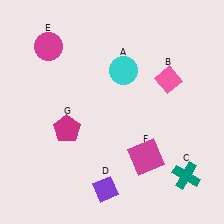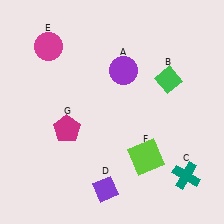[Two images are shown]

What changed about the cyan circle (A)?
In Image 1, A is cyan. In Image 2, it changed to purple.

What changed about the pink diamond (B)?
In Image 1, B is pink. In Image 2, it changed to green.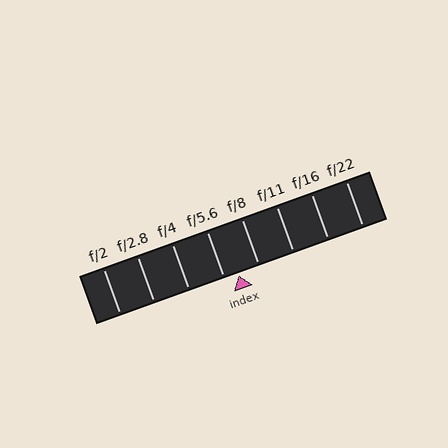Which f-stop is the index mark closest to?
The index mark is closest to f/5.6.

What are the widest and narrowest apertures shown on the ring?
The widest aperture shown is f/2 and the narrowest is f/22.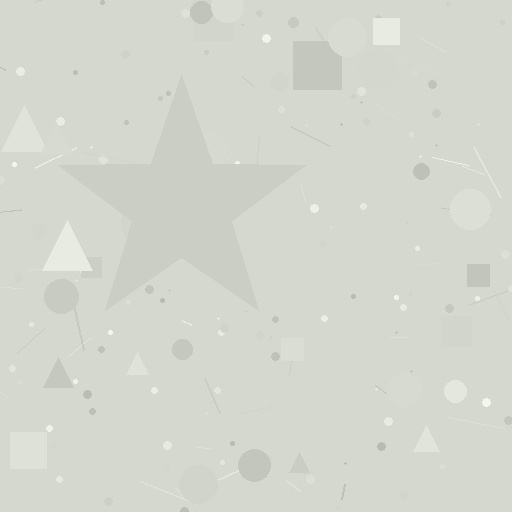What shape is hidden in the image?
A star is hidden in the image.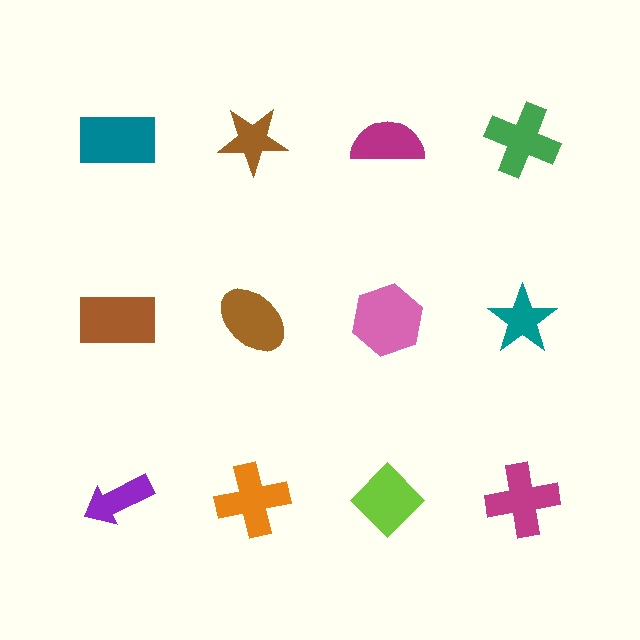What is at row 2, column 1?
A brown rectangle.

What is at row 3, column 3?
A lime diamond.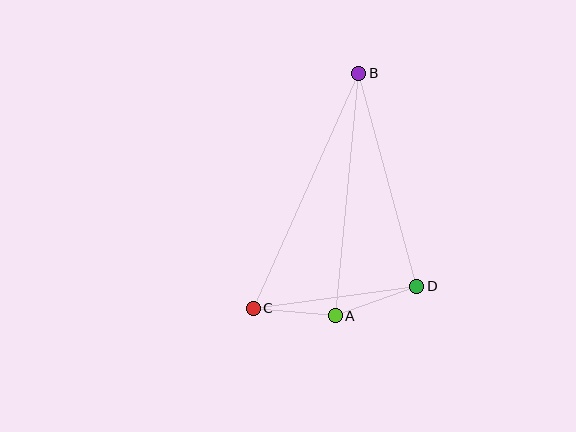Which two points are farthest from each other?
Points B and C are farthest from each other.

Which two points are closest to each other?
Points A and C are closest to each other.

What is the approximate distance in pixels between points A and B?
The distance between A and B is approximately 244 pixels.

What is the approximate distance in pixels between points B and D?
The distance between B and D is approximately 221 pixels.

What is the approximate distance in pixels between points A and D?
The distance between A and D is approximately 87 pixels.